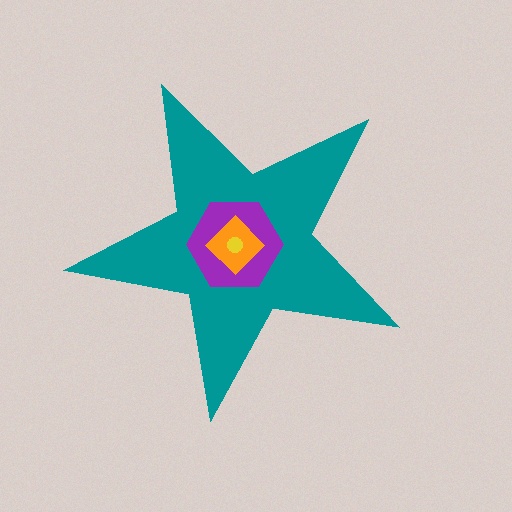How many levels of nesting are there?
4.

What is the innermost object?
The yellow circle.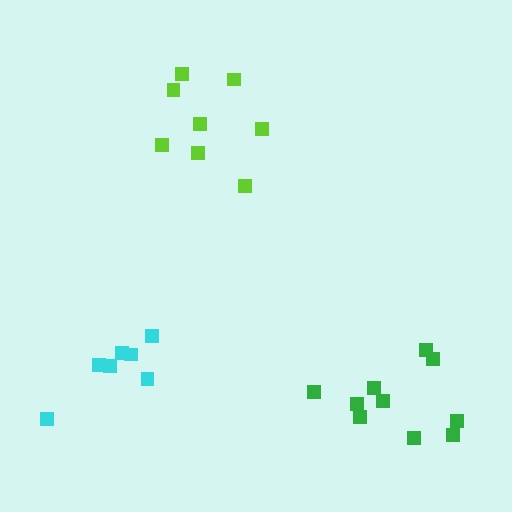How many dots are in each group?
Group 1: 10 dots, Group 2: 7 dots, Group 3: 8 dots (25 total).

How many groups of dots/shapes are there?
There are 3 groups.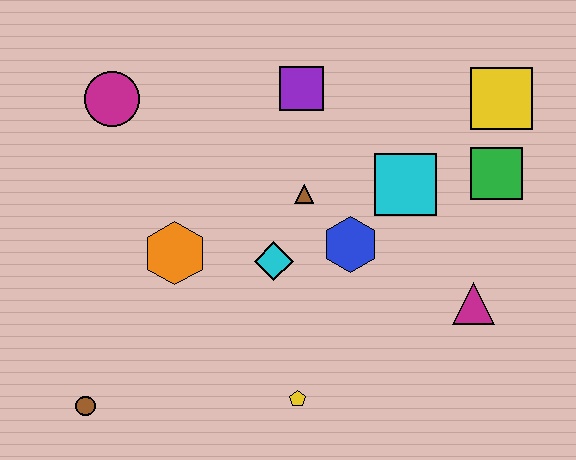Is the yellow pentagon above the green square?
No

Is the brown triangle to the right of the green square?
No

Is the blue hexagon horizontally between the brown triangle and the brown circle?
No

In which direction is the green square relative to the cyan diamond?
The green square is to the right of the cyan diamond.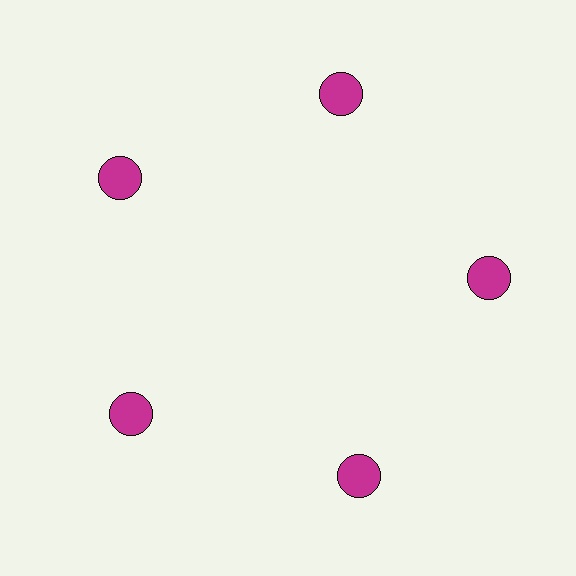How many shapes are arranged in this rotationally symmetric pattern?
There are 5 shapes, arranged in 5 groups of 1.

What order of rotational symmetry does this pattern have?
This pattern has 5-fold rotational symmetry.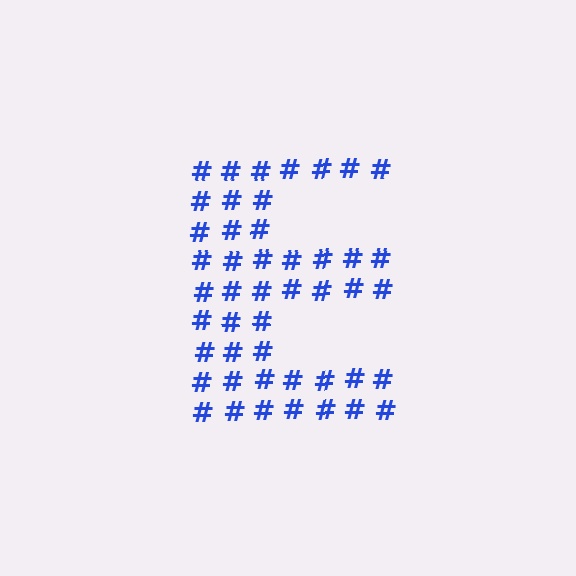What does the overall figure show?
The overall figure shows the letter E.